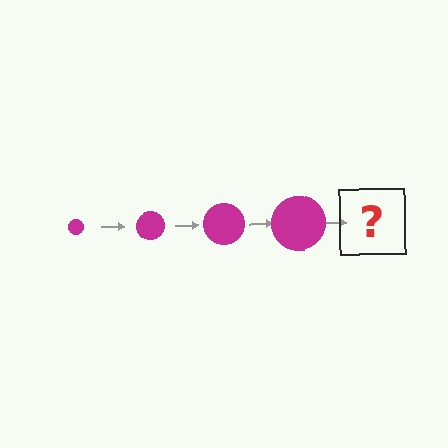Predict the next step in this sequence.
The next step is a magenta circle, larger than the previous one.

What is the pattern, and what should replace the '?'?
The pattern is that the circle gets progressively larger each step. The '?' should be a magenta circle, larger than the previous one.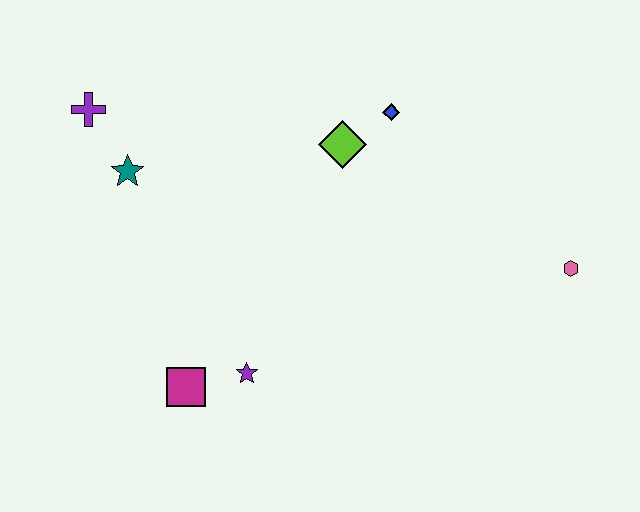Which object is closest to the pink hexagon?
The blue diamond is closest to the pink hexagon.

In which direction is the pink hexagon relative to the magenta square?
The pink hexagon is to the right of the magenta square.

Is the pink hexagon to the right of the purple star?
Yes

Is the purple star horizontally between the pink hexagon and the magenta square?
Yes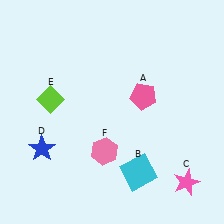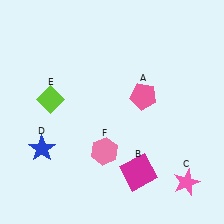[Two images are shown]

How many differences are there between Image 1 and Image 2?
There is 1 difference between the two images.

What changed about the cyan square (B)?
In Image 1, B is cyan. In Image 2, it changed to magenta.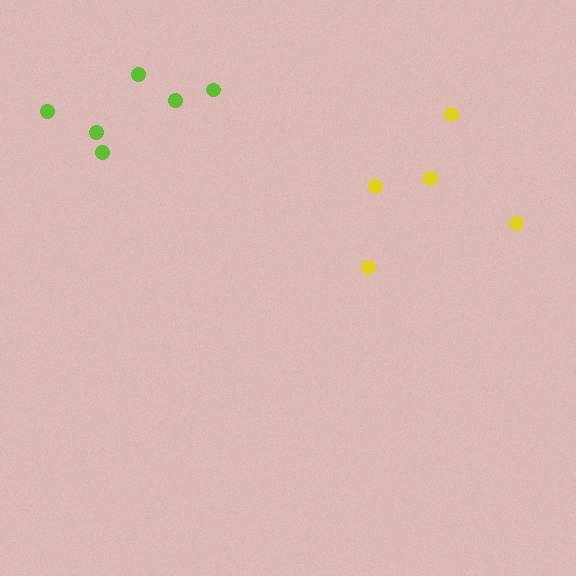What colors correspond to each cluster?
The clusters are colored: yellow, lime.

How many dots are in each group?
Group 1: 5 dots, Group 2: 6 dots (11 total).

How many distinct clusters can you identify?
There are 2 distinct clusters.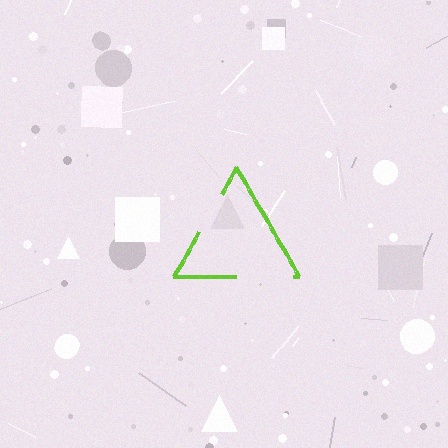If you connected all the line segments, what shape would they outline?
They would outline a triangle.